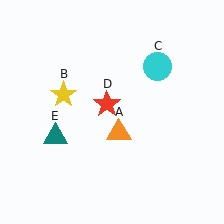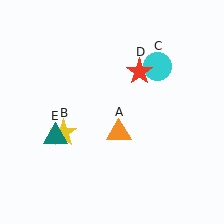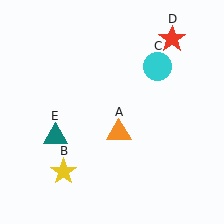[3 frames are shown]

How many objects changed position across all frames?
2 objects changed position: yellow star (object B), red star (object D).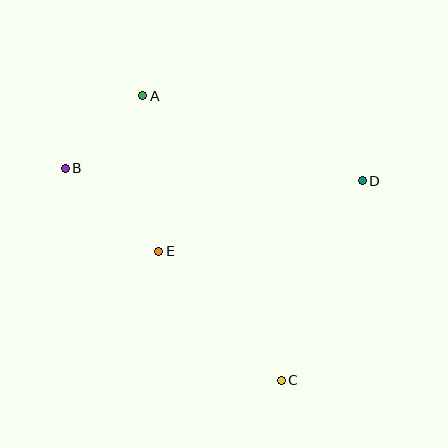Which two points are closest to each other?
Points A and B are closest to each other.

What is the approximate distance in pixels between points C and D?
The distance between C and D is approximately 215 pixels.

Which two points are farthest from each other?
Points A and C are farthest from each other.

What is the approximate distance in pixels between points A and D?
The distance between A and D is approximately 236 pixels.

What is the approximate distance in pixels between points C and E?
The distance between C and E is approximately 178 pixels.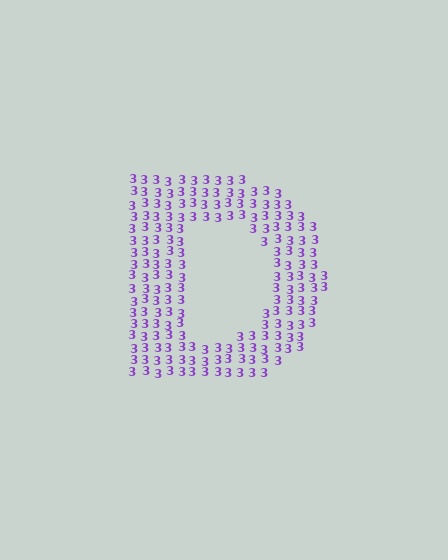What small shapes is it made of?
It is made of small digit 3's.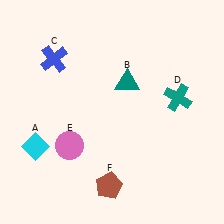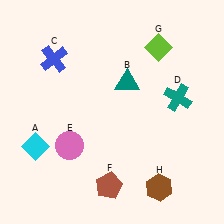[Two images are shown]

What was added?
A lime diamond (G), a brown hexagon (H) were added in Image 2.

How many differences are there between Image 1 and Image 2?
There are 2 differences between the two images.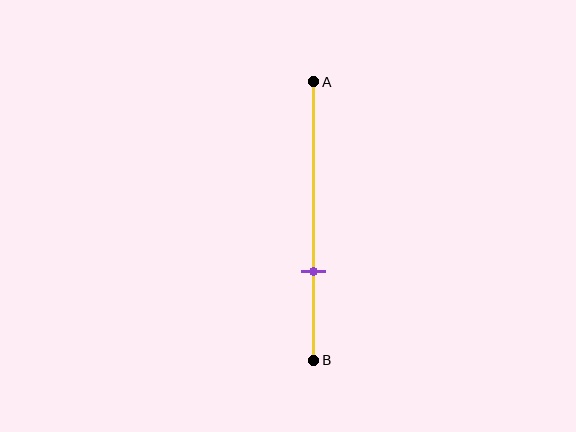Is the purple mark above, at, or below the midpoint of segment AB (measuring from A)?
The purple mark is below the midpoint of segment AB.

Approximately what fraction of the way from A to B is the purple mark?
The purple mark is approximately 70% of the way from A to B.